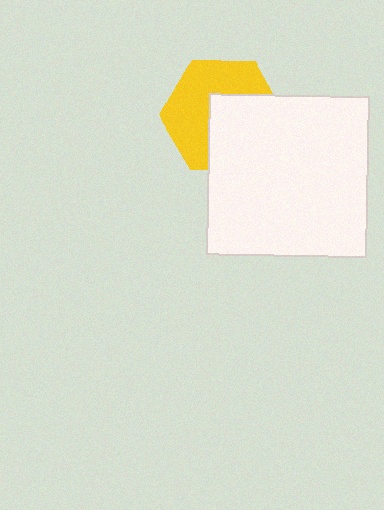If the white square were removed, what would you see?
You would see the complete yellow hexagon.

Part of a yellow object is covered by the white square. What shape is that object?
It is a hexagon.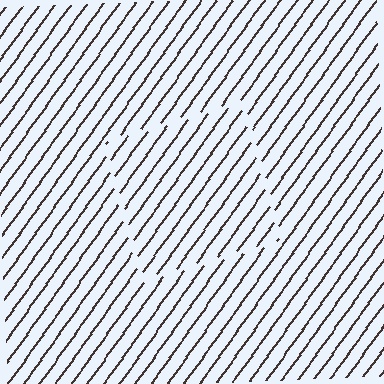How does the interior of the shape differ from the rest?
The interior of the shape contains the same grating, shifted by half a period — the contour is defined by the phase discontinuity where line-ends from the inner and outer gratings abut.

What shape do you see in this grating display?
An illusory square. The interior of the shape contains the same grating, shifted by half a period — the contour is defined by the phase discontinuity where line-ends from the inner and outer gratings abut.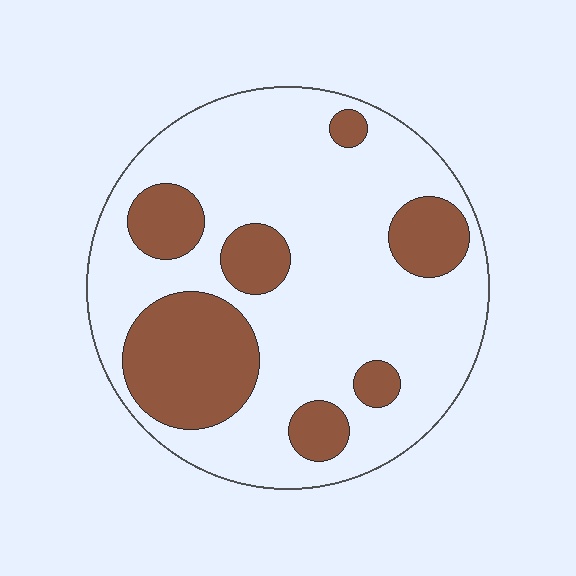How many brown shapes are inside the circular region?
7.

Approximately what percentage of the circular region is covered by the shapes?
Approximately 25%.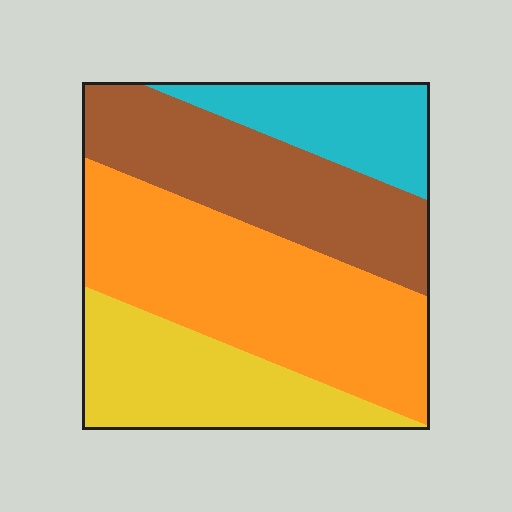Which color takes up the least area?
Cyan, at roughly 15%.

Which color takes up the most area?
Orange, at roughly 35%.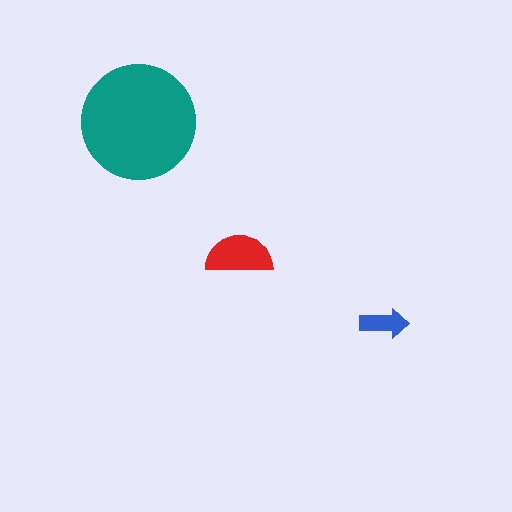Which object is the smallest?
The blue arrow.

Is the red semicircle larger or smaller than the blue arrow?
Larger.